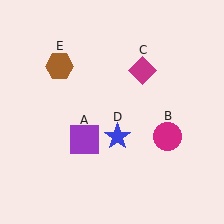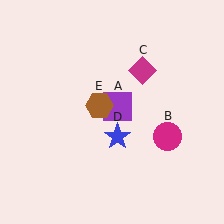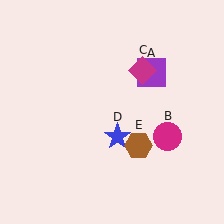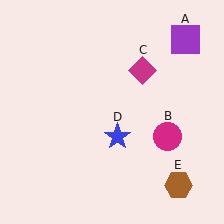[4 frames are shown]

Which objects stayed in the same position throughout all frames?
Magenta circle (object B) and magenta diamond (object C) and blue star (object D) remained stationary.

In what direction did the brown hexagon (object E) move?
The brown hexagon (object E) moved down and to the right.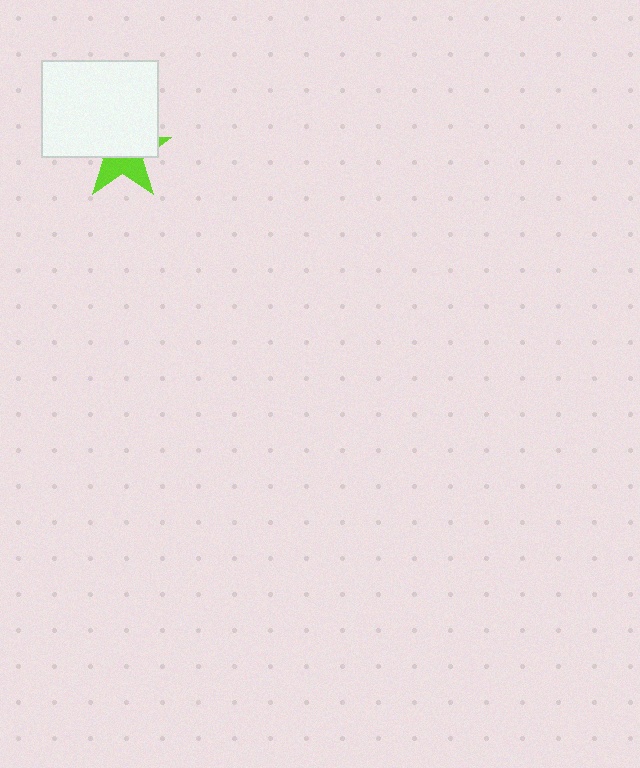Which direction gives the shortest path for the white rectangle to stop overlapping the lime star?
Moving up gives the shortest separation.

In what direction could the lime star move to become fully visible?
The lime star could move down. That would shift it out from behind the white rectangle entirely.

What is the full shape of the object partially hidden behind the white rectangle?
The partially hidden object is a lime star.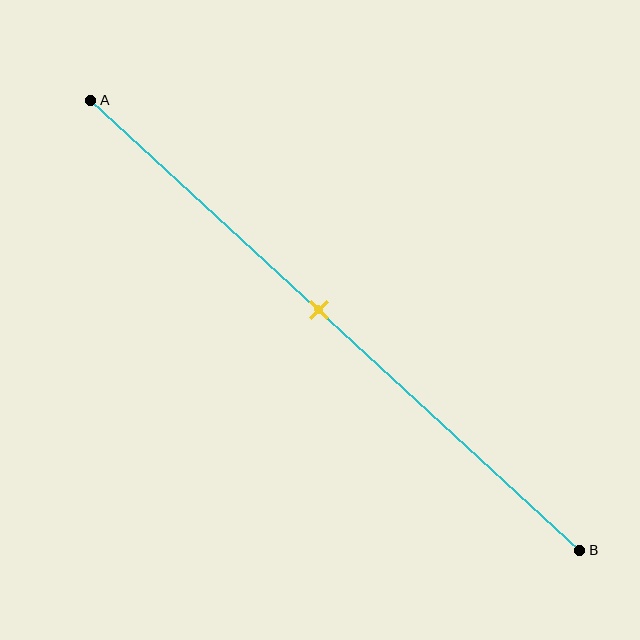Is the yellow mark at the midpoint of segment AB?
No, the mark is at about 45% from A, not at the 50% midpoint.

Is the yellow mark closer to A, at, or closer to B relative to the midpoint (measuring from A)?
The yellow mark is closer to point A than the midpoint of segment AB.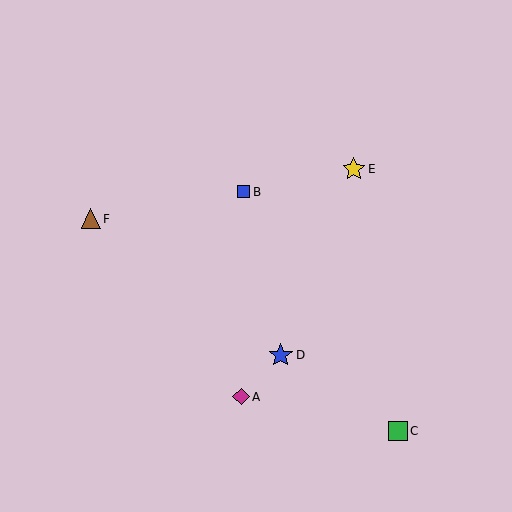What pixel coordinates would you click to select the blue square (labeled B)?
Click at (244, 192) to select the blue square B.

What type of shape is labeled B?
Shape B is a blue square.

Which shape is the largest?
The blue star (labeled D) is the largest.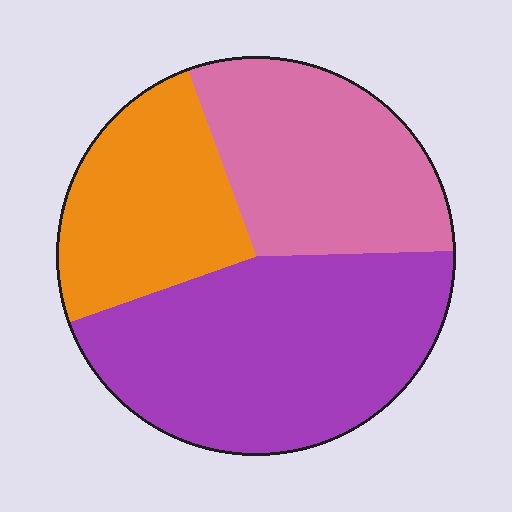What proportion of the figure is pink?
Pink covers 30% of the figure.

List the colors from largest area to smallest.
From largest to smallest: purple, pink, orange.